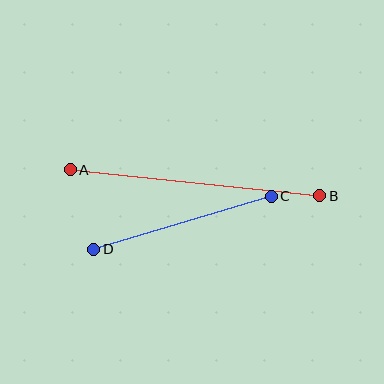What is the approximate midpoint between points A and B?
The midpoint is at approximately (195, 183) pixels.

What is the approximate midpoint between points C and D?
The midpoint is at approximately (183, 223) pixels.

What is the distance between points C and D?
The distance is approximately 185 pixels.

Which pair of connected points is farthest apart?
Points A and B are farthest apart.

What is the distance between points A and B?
The distance is approximately 251 pixels.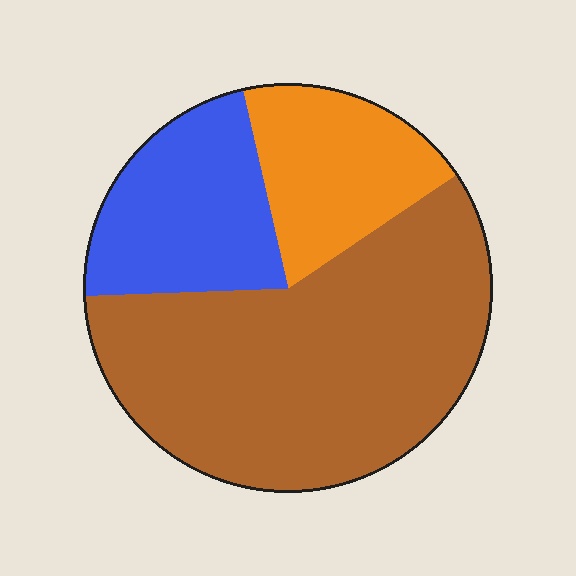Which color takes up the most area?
Brown, at roughly 60%.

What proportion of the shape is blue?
Blue takes up about one fifth (1/5) of the shape.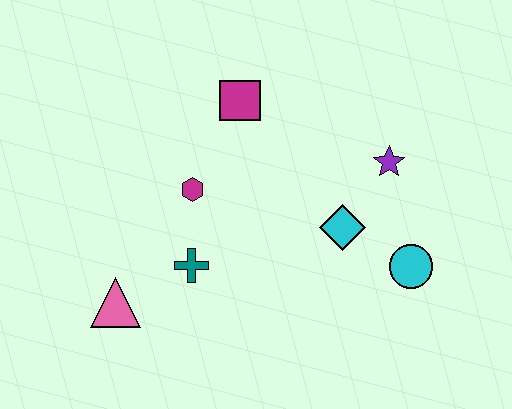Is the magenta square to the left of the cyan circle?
Yes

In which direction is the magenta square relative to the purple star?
The magenta square is to the left of the purple star.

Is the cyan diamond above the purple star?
No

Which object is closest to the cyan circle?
The cyan diamond is closest to the cyan circle.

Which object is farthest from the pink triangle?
The purple star is farthest from the pink triangle.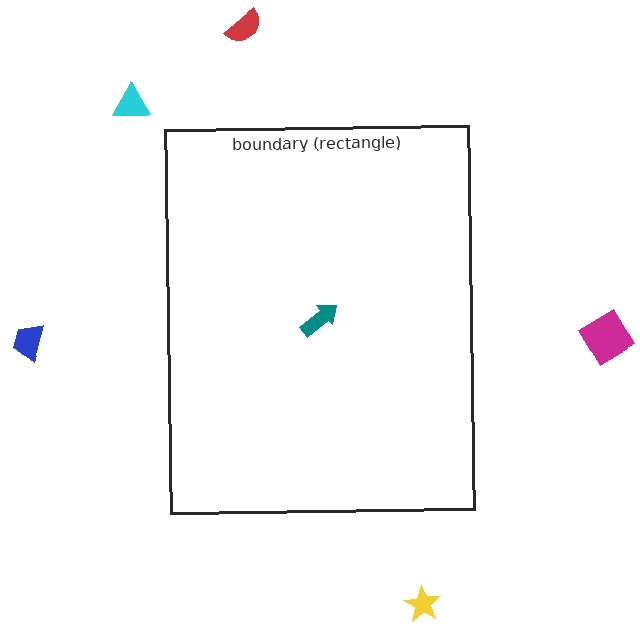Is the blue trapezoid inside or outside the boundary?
Outside.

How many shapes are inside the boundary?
1 inside, 5 outside.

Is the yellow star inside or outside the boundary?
Outside.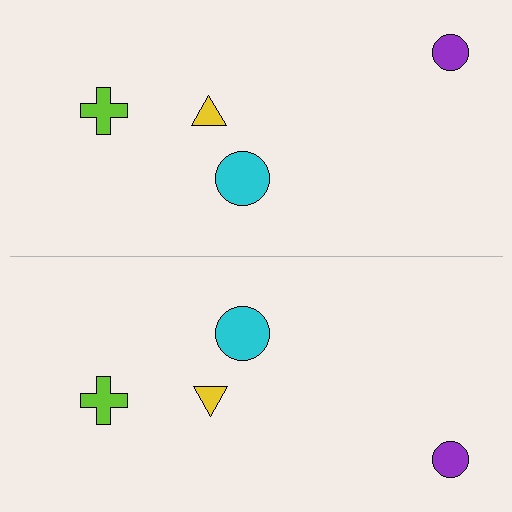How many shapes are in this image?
There are 8 shapes in this image.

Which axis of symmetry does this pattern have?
The pattern has a horizontal axis of symmetry running through the center of the image.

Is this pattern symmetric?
Yes, this pattern has bilateral (reflection) symmetry.